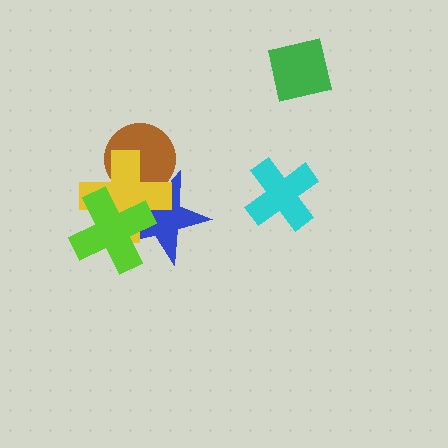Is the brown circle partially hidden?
Yes, it is partially covered by another shape.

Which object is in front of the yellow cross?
The lime cross is in front of the yellow cross.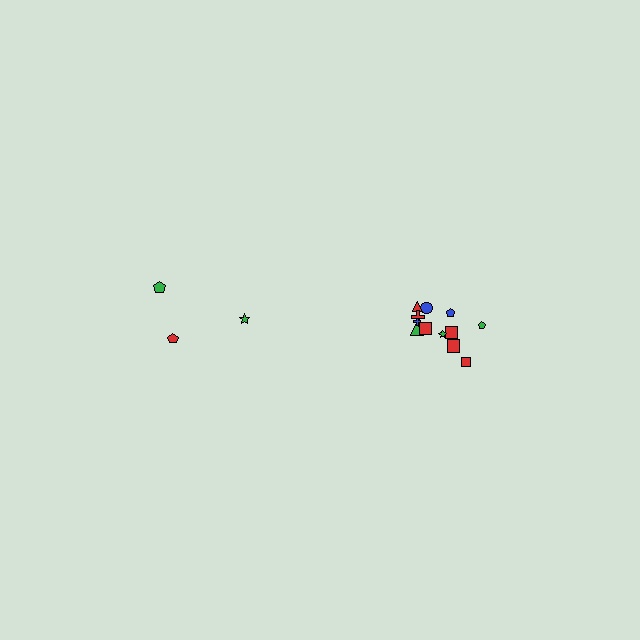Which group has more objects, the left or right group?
The right group.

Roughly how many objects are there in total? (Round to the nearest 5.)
Roughly 15 objects in total.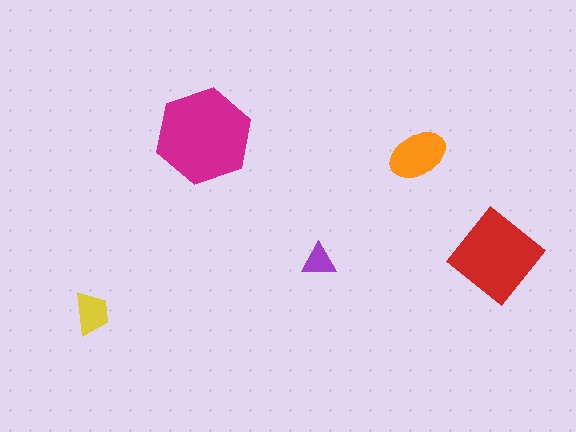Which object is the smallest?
The purple triangle.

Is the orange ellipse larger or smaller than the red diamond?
Smaller.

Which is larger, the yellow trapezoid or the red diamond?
The red diamond.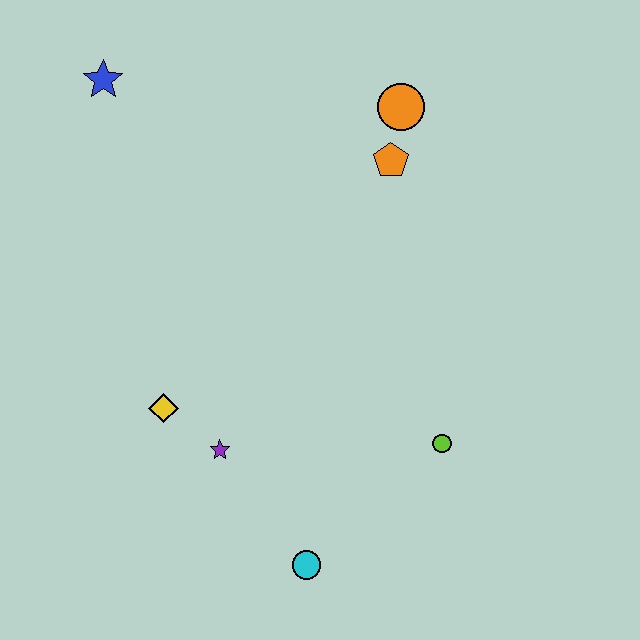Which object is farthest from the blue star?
The cyan circle is farthest from the blue star.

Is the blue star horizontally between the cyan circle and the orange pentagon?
No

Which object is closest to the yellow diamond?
The purple star is closest to the yellow diamond.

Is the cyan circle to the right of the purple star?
Yes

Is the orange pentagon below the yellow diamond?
No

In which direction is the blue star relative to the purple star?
The blue star is above the purple star.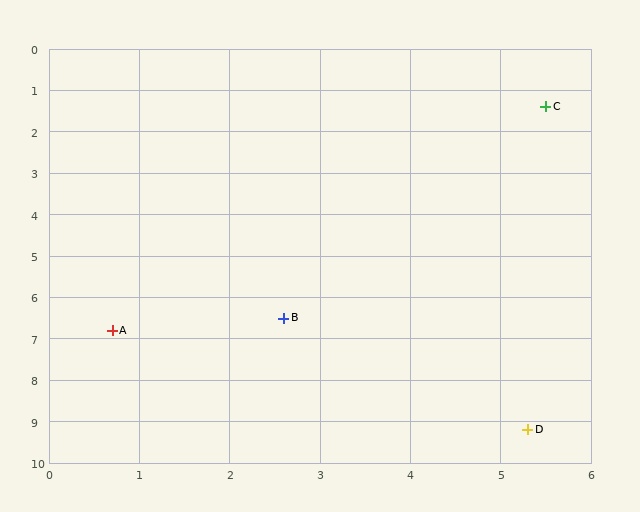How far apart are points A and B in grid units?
Points A and B are about 1.9 grid units apart.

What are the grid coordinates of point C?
Point C is at approximately (5.5, 1.4).